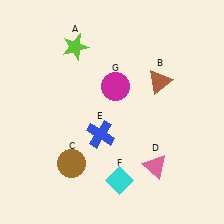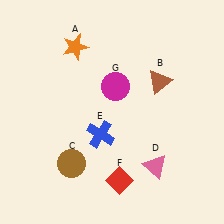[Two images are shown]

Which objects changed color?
A changed from lime to orange. F changed from cyan to red.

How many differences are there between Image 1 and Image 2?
There are 2 differences between the two images.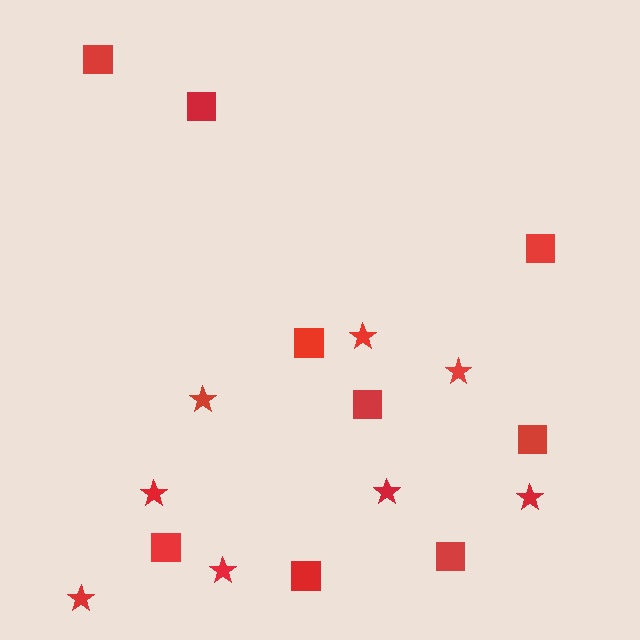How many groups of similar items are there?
There are 2 groups: one group of squares (9) and one group of stars (8).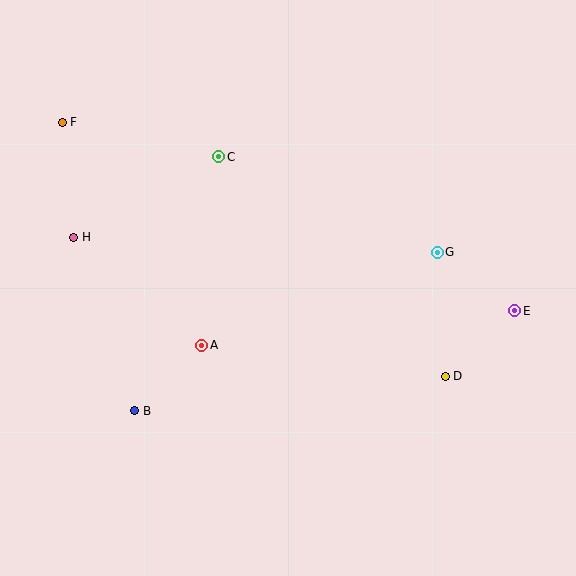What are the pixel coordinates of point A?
Point A is at (202, 345).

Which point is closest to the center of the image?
Point A at (202, 345) is closest to the center.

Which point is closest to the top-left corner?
Point F is closest to the top-left corner.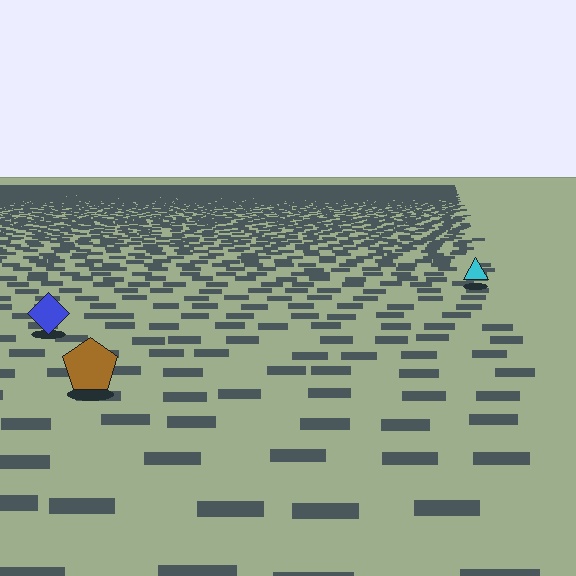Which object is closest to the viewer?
The brown pentagon is closest. The texture marks near it are larger and more spread out.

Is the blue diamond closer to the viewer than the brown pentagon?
No. The brown pentagon is closer — you can tell from the texture gradient: the ground texture is coarser near it.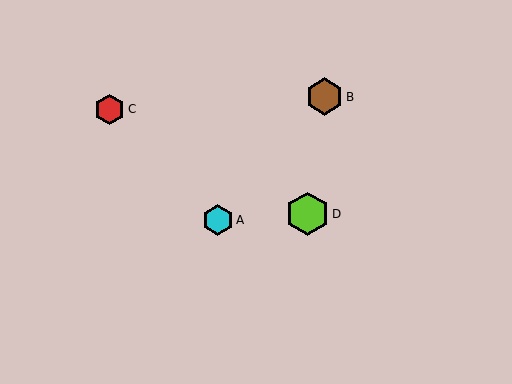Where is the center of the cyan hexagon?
The center of the cyan hexagon is at (218, 220).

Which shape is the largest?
The lime hexagon (labeled D) is the largest.